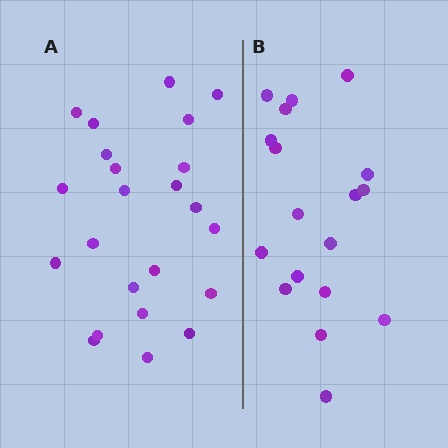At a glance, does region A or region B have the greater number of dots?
Region A (the left region) has more dots.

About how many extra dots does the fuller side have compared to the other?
Region A has about 5 more dots than region B.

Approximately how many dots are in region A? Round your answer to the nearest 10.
About 20 dots. (The exact count is 23, which rounds to 20.)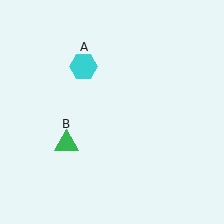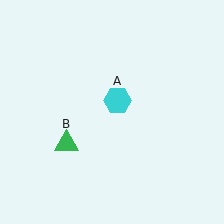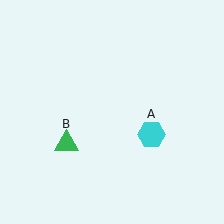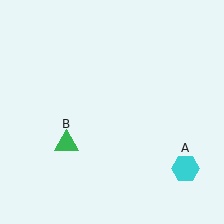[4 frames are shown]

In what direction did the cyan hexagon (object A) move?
The cyan hexagon (object A) moved down and to the right.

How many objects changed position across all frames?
1 object changed position: cyan hexagon (object A).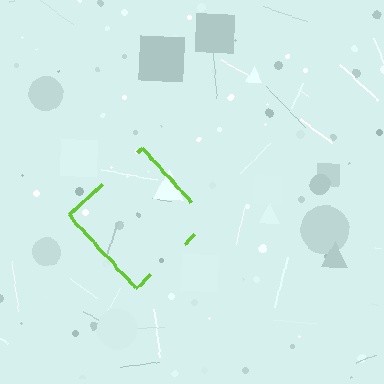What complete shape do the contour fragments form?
The contour fragments form a diamond.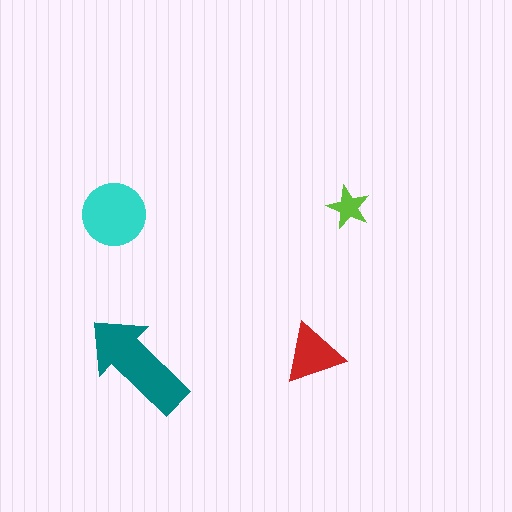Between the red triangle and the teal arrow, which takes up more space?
The teal arrow.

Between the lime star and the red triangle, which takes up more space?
The red triangle.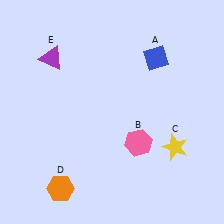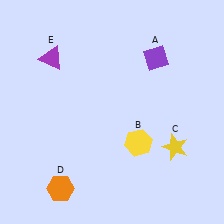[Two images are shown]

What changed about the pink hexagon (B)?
In Image 1, B is pink. In Image 2, it changed to yellow.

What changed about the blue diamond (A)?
In Image 1, A is blue. In Image 2, it changed to purple.